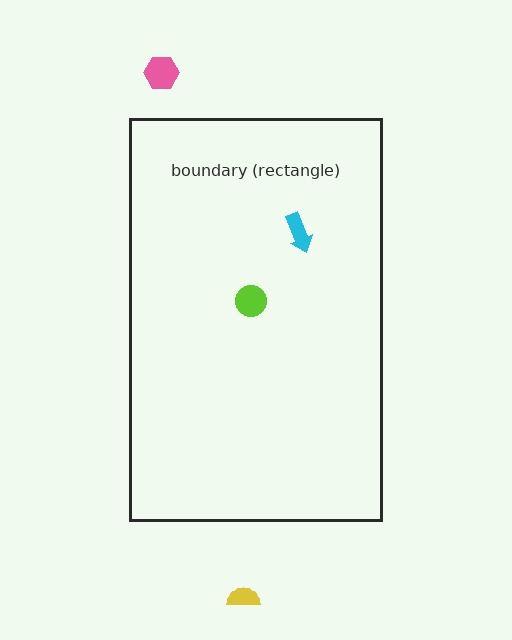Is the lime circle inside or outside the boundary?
Inside.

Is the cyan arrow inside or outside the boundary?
Inside.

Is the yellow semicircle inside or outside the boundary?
Outside.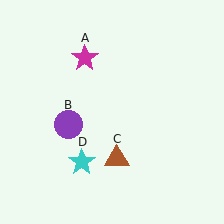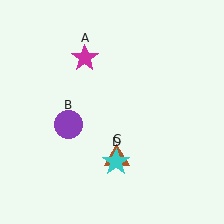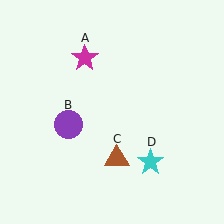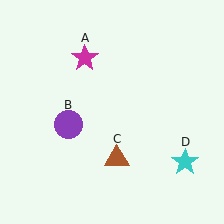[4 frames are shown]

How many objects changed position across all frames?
1 object changed position: cyan star (object D).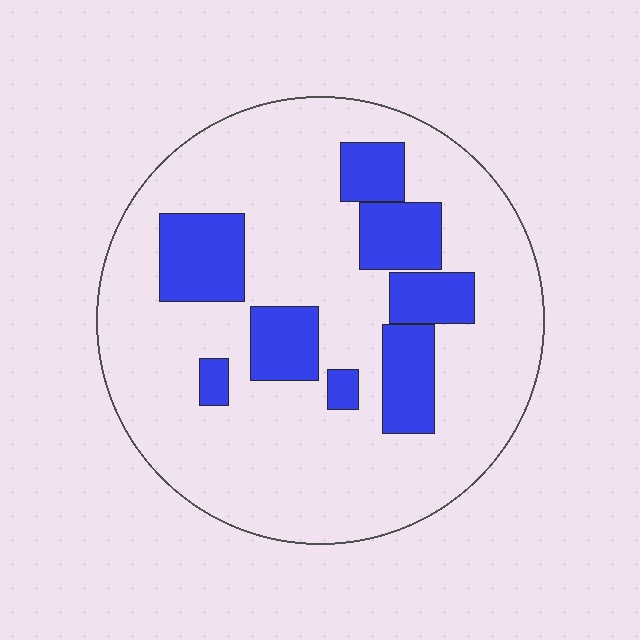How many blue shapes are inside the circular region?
8.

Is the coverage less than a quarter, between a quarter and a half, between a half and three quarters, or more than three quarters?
Less than a quarter.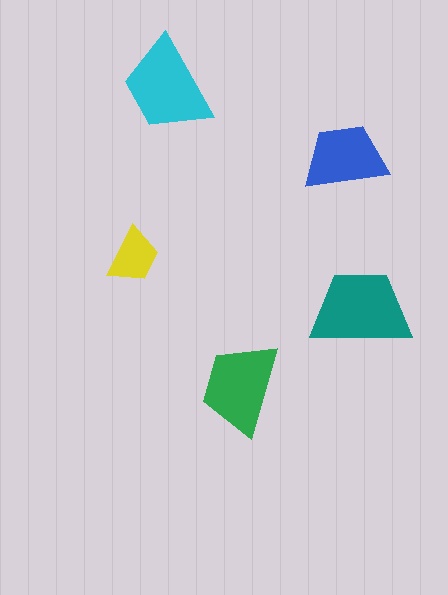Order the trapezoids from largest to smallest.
the teal one, the cyan one, the green one, the blue one, the yellow one.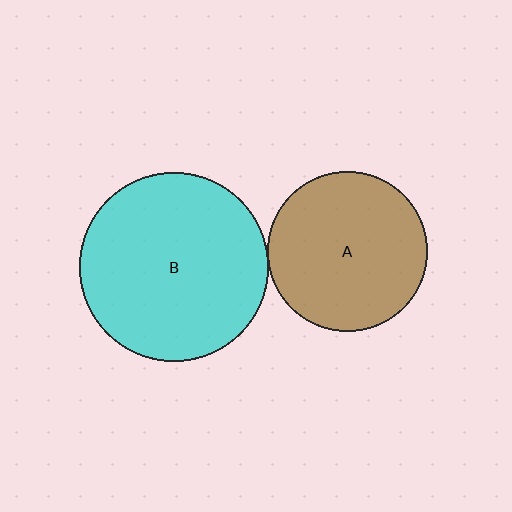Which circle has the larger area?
Circle B (cyan).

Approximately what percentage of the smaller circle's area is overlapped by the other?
Approximately 5%.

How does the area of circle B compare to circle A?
Approximately 1.4 times.